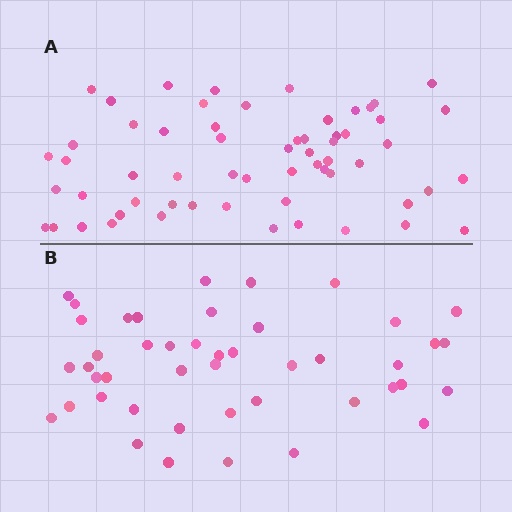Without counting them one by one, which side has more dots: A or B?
Region A (the top region) has more dots.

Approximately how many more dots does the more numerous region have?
Region A has approximately 15 more dots than region B.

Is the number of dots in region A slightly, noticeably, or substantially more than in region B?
Region A has noticeably more, but not dramatically so. The ratio is roughly 1.3 to 1.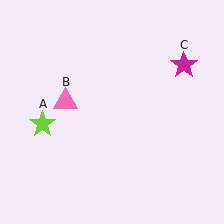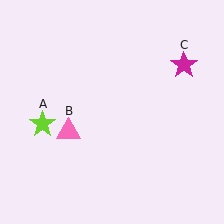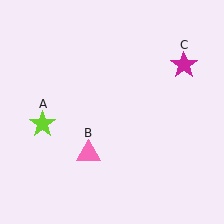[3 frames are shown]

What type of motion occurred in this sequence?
The pink triangle (object B) rotated counterclockwise around the center of the scene.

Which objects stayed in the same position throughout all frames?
Lime star (object A) and magenta star (object C) remained stationary.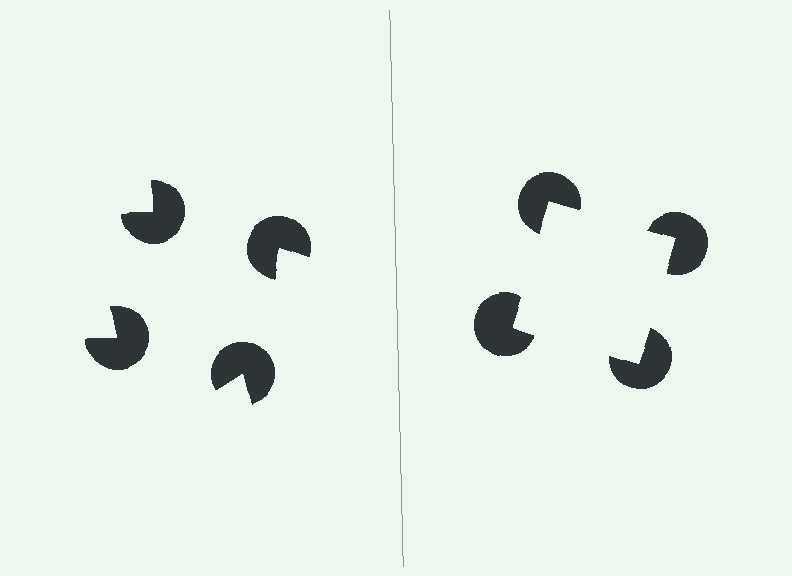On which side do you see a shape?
An illusory square appears on the right side. On the left side the wedge cuts are rotated, so no coherent shape forms.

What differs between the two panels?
The pac-man discs are positioned identically on both sides; only the wedge orientations differ. On the right they align to a square; on the left they are misaligned.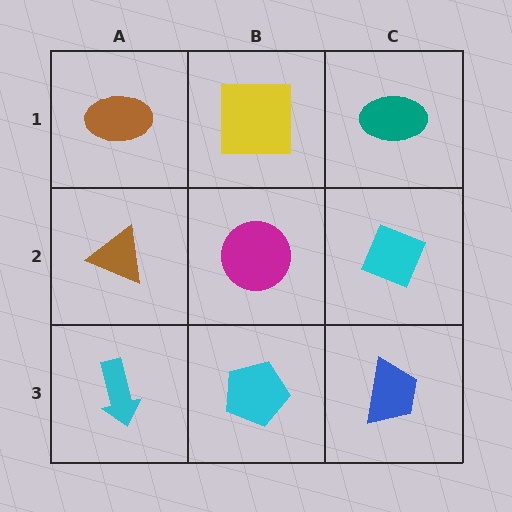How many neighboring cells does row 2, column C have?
3.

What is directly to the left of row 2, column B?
A brown triangle.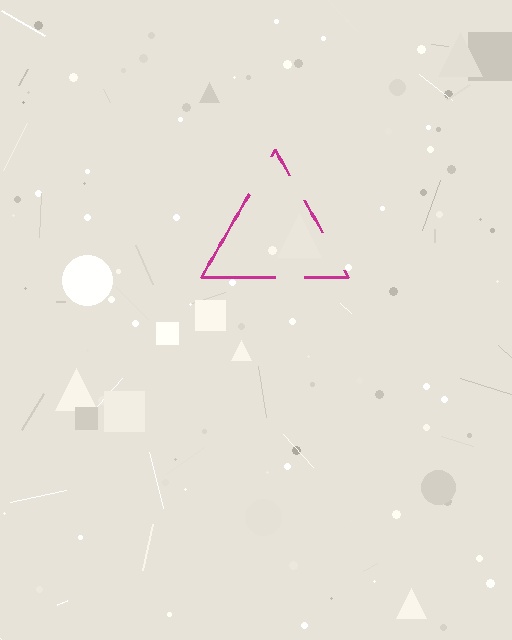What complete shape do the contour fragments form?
The contour fragments form a triangle.